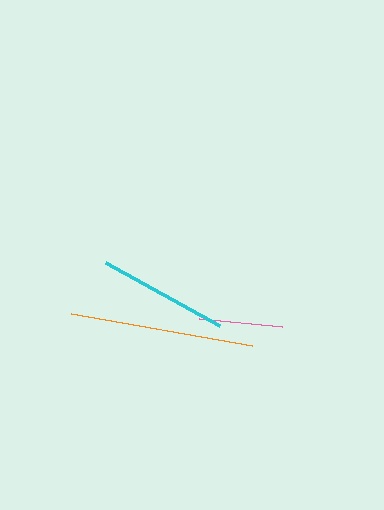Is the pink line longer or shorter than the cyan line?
The cyan line is longer than the pink line.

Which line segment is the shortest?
The pink line is the shortest at approximately 83 pixels.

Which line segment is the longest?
The orange line is the longest at approximately 184 pixels.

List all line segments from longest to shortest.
From longest to shortest: orange, cyan, pink.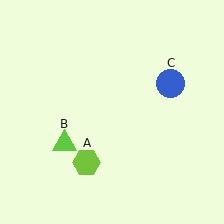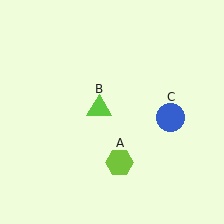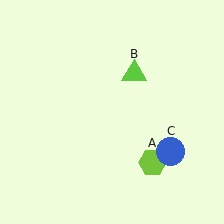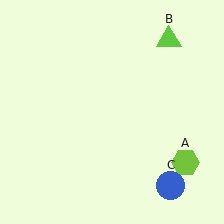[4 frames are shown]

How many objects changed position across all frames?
3 objects changed position: lime hexagon (object A), lime triangle (object B), blue circle (object C).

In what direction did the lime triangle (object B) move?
The lime triangle (object B) moved up and to the right.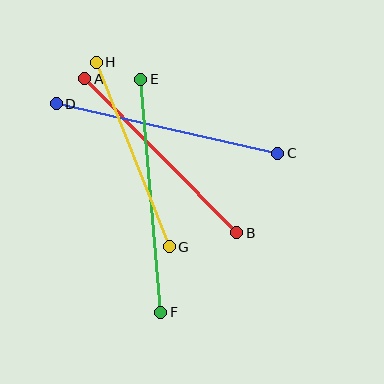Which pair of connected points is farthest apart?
Points E and F are farthest apart.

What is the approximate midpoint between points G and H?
The midpoint is at approximately (133, 155) pixels.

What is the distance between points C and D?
The distance is approximately 227 pixels.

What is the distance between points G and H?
The distance is approximately 199 pixels.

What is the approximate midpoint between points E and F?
The midpoint is at approximately (151, 196) pixels.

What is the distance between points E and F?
The distance is approximately 234 pixels.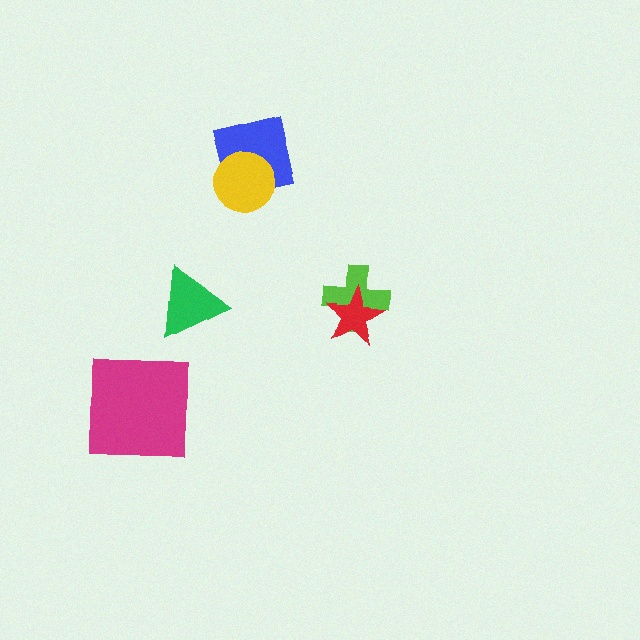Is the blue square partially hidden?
Yes, it is partially covered by another shape.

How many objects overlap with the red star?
1 object overlaps with the red star.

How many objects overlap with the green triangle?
0 objects overlap with the green triangle.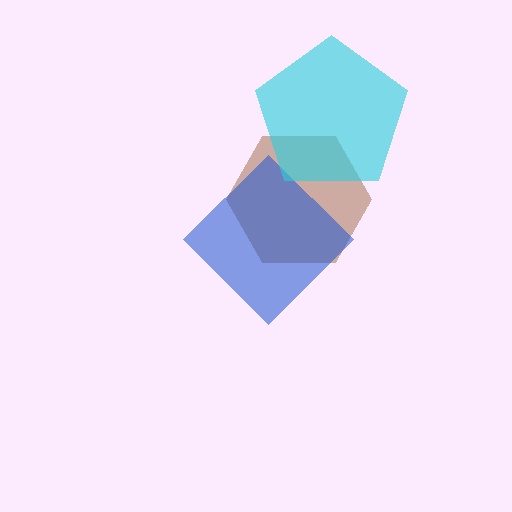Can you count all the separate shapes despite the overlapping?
Yes, there are 3 separate shapes.